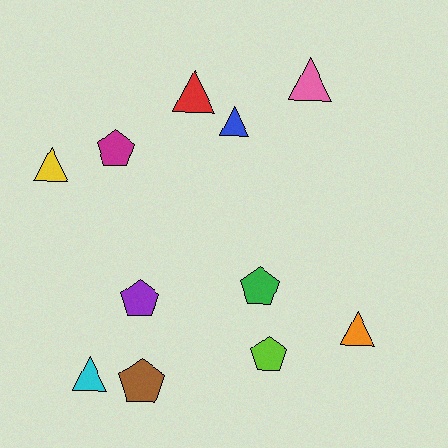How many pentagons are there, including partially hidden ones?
There are 5 pentagons.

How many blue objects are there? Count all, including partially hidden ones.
There is 1 blue object.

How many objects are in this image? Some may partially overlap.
There are 11 objects.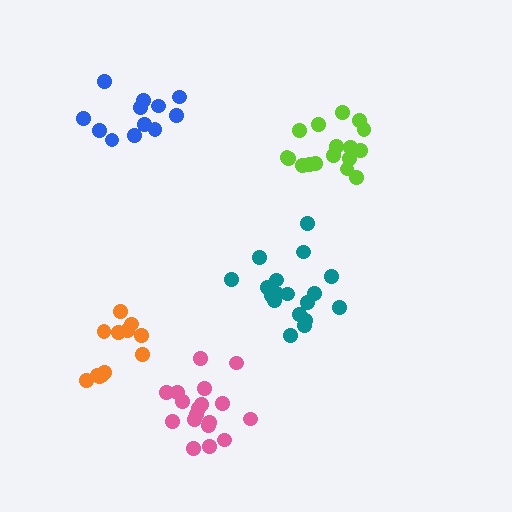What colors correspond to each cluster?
The clusters are colored: teal, orange, blue, pink, lime.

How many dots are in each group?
Group 1: 18 dots, Group 2: 12 dots, Group 3: 12 dots, Group 4: 18 dots, Group 5: 17 dots (77 total).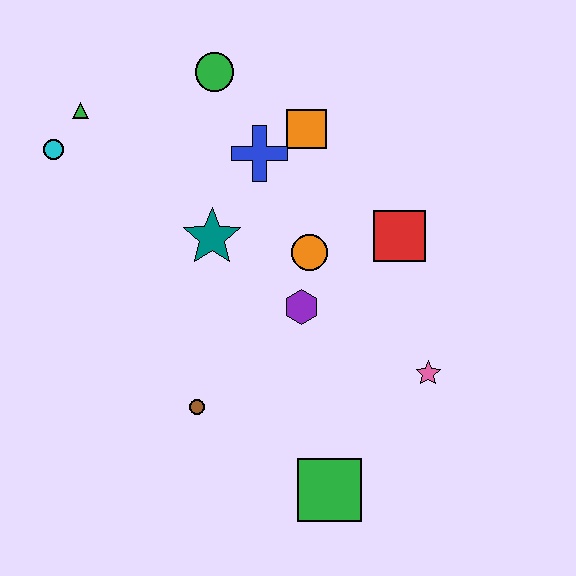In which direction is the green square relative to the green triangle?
The green square is below the green triangle.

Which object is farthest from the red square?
The cyan circle is farthest from the red square.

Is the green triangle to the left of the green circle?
Yes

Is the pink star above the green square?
Yes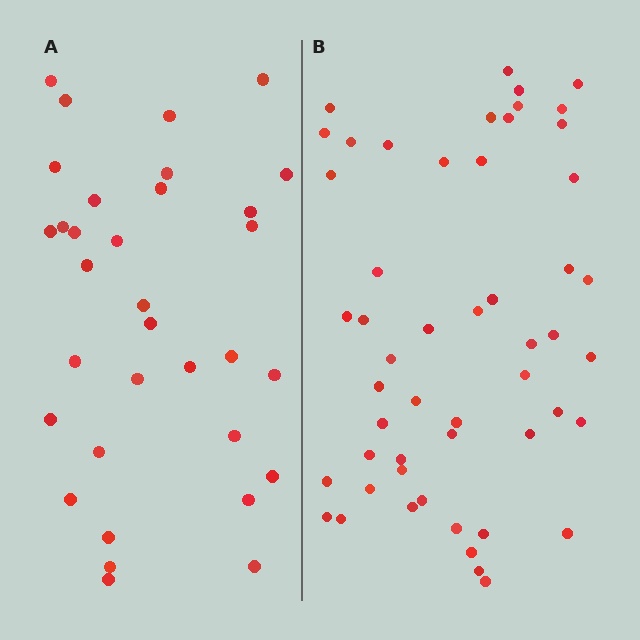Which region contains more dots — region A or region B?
Region B (the right region) has more dots.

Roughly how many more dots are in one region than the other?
Region B has approximately 20 more dots than region A.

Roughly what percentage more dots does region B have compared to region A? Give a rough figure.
About 60% more.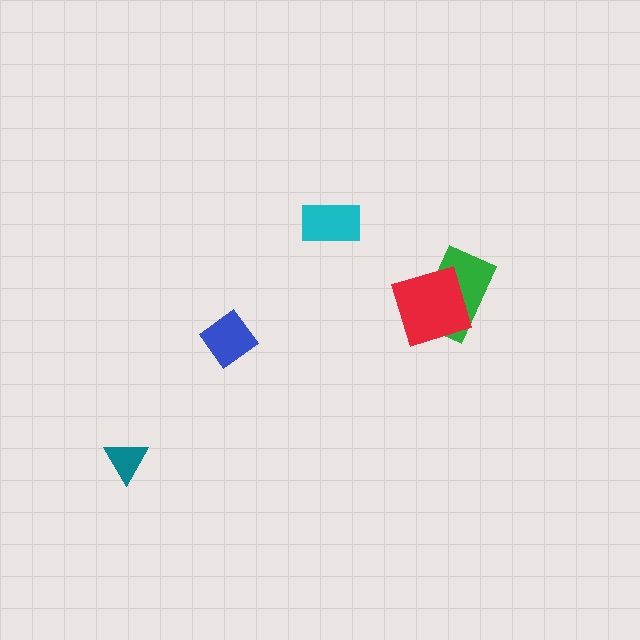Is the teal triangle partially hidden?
No, no other shape covers it.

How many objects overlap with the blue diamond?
0 objects overlap with the blue diamond.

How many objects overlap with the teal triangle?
0 objects overlap with the teal triangle.